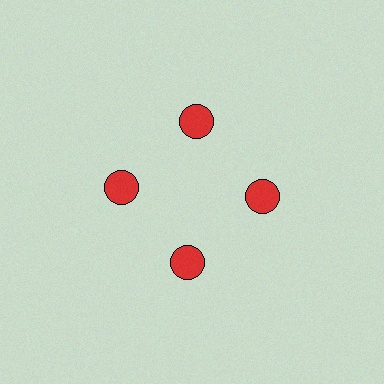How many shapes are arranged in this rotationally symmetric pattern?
There are 4 shapes, arranged in 4 groups of 1.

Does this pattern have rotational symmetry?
Yes, this pattern has 4-fold rotational symmetry. It looks the same after rotating 90 degrees around the center.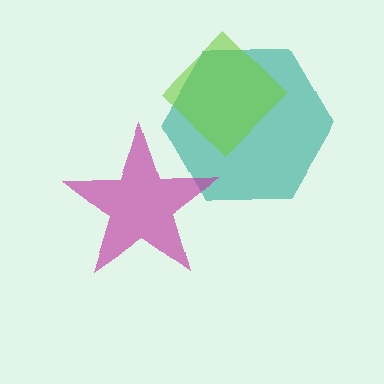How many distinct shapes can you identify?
There are 3 distinct shapes: a teal hexagon, a magenta star, a lime diamond.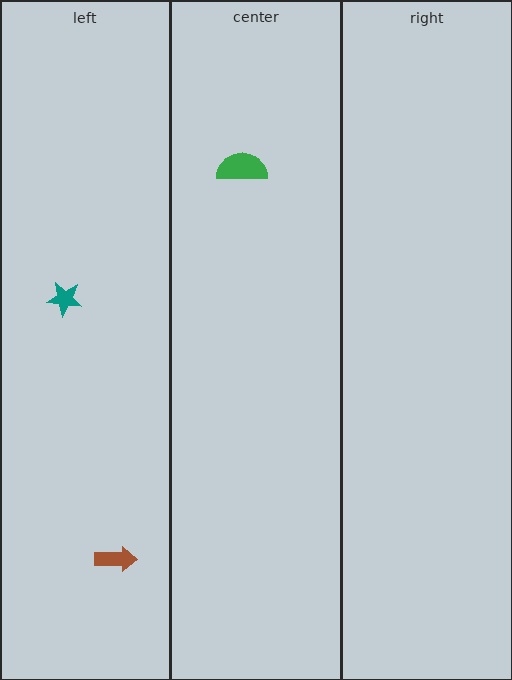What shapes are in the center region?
The green semicircle.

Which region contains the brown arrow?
The left region.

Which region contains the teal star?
The left region.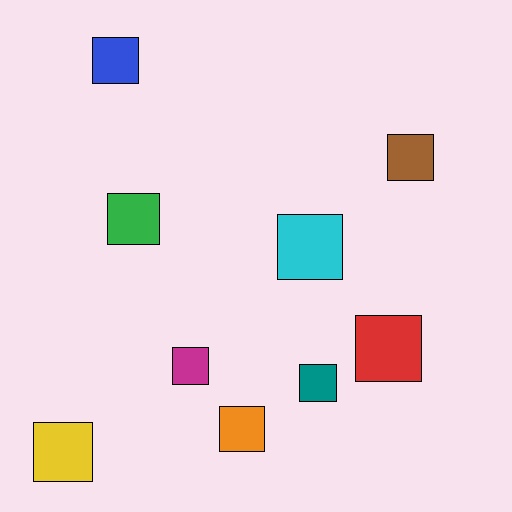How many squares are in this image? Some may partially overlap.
There are 9 squares.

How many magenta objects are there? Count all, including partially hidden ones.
There is 1 magenta object.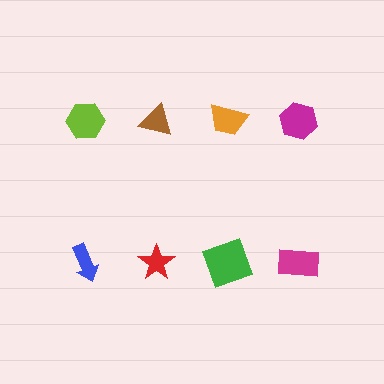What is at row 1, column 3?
An orange trapezoid.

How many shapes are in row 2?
4 shapes.